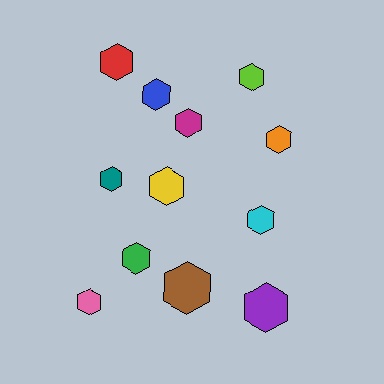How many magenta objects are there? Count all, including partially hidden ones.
There is 1 magenta object.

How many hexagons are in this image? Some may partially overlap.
There are 12 hexagons.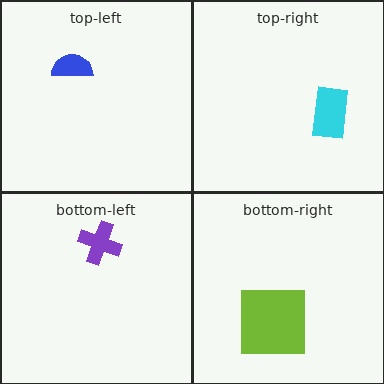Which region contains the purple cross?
The bottom-left region.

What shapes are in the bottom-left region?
The purple cross.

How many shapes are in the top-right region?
1.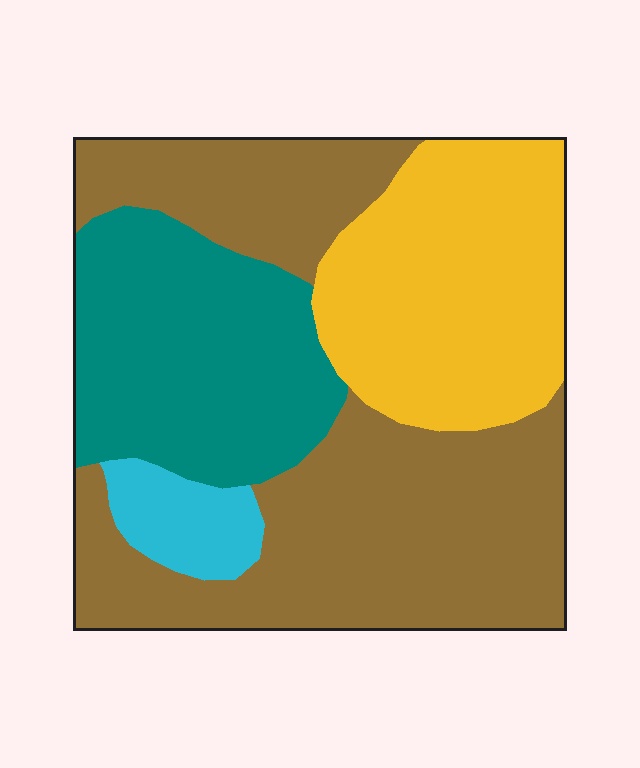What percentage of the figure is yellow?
Yellow covers 25% of the figure.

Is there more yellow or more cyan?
Yellow.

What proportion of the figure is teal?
Teal takes up less than a quarter of the figure.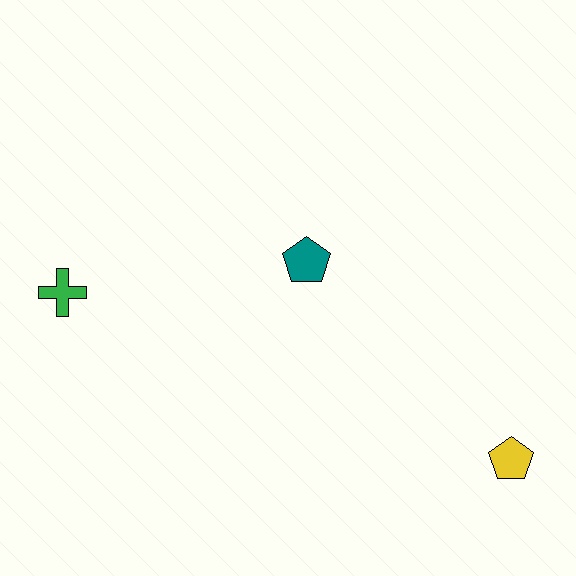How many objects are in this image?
There are 3 objects.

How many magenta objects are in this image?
There are no magenta objects.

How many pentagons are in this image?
There are 2 pentagons.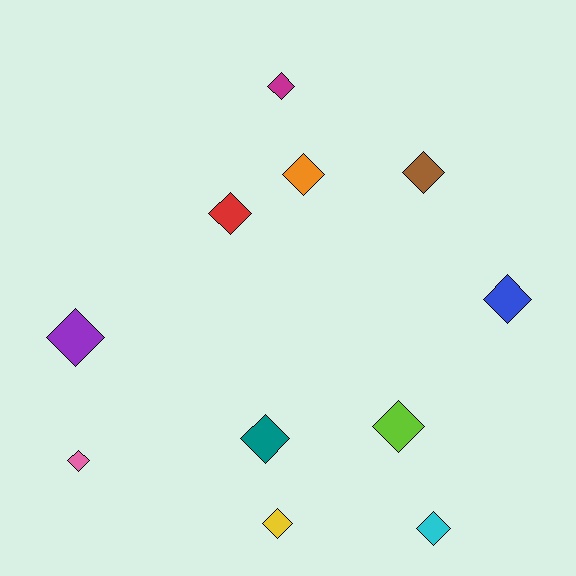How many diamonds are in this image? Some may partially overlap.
There are 11 diamonds.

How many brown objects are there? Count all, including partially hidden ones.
There is 1 brown object.